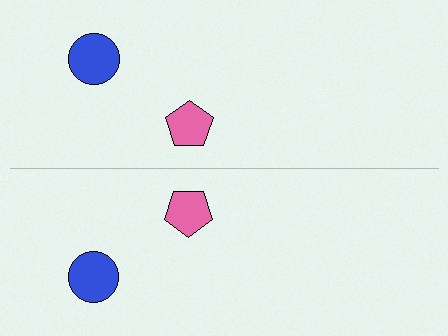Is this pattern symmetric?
Yes, this pattern has bilateral (reflection) symmetry.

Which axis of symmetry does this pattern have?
The pattern has a horizontal axis of symmetry running through the center of the image.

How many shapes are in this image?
There are 4 shapes in this image.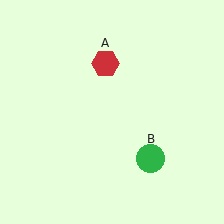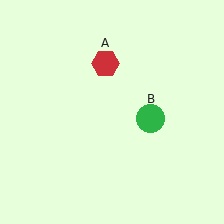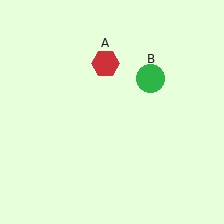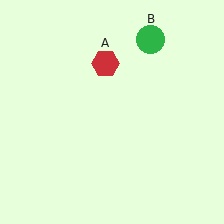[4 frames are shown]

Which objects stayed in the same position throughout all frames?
Red hexagon (object A) remained stationary.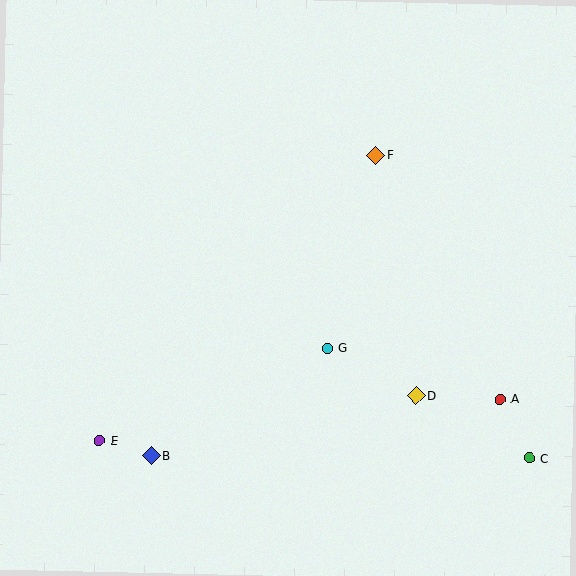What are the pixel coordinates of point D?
Point D is at (416, 396).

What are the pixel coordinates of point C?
Point C is at (529, 458).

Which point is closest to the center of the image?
Point G at (327, 348) is closest to the center.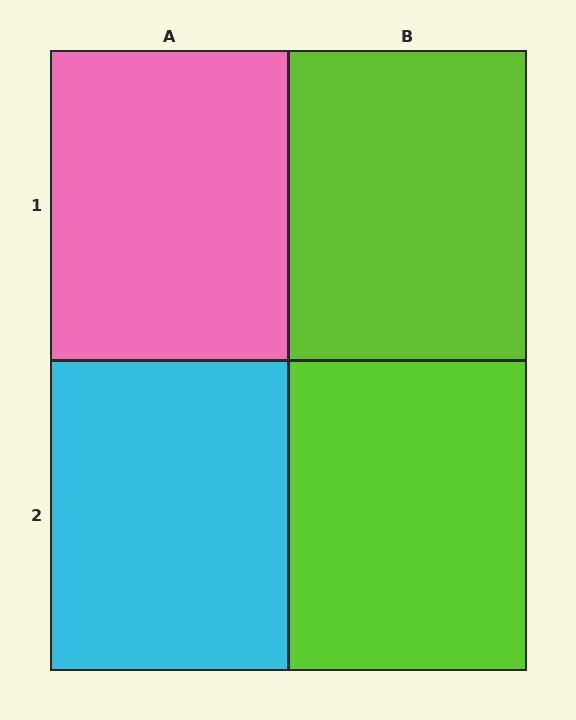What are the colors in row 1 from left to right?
Pink, lime.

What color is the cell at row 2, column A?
Cyan.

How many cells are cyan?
1 cell is cyan.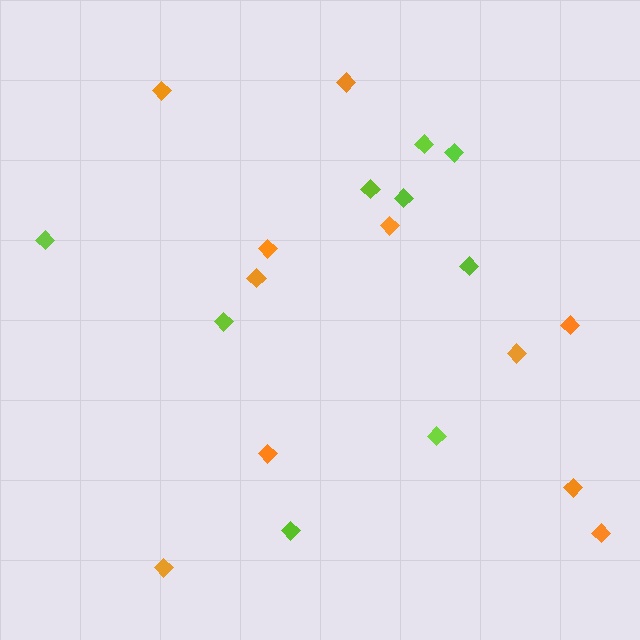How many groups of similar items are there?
There are 2 groups: one group of lime diamonds (9) and one group of orange diamonds (11).